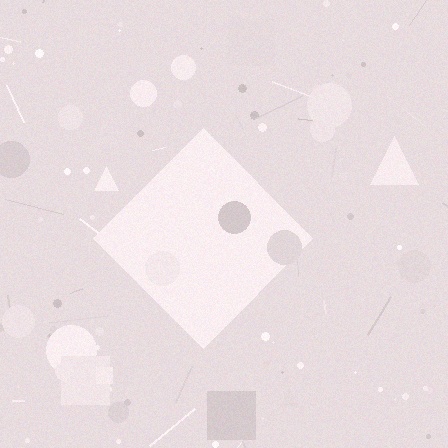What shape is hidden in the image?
A diamond is hidden in the image.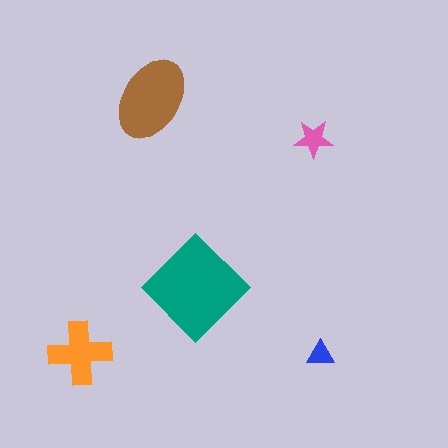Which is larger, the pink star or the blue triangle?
The pink star.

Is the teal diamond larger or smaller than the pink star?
Larger.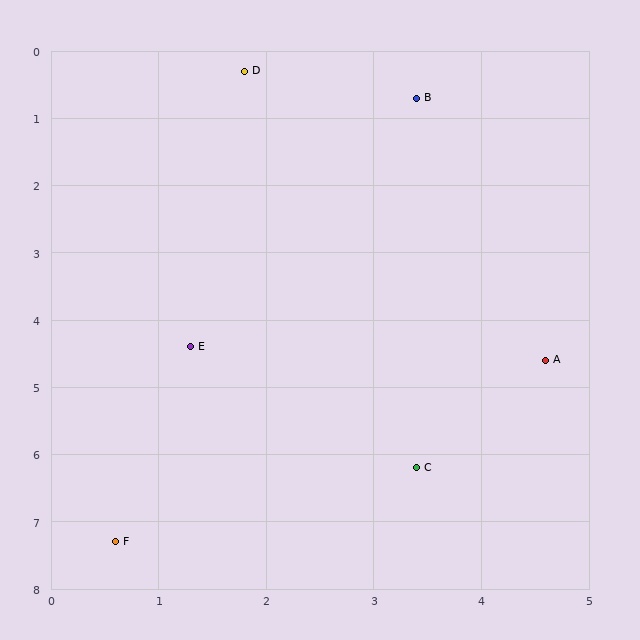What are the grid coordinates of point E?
Point E is at approximately (1.3, 4.4).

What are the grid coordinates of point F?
Point F is at approximately (0.6, 7.3).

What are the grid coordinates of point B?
Point B is at approximately (3.4, 0.7).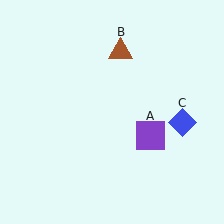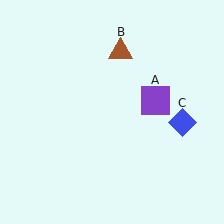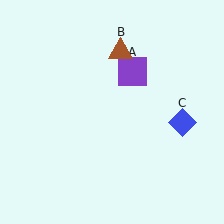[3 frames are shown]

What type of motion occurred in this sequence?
The purple square (object A) rotated counterclockwise around the center of the scene.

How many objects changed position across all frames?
1 object changed position: purple square (object A).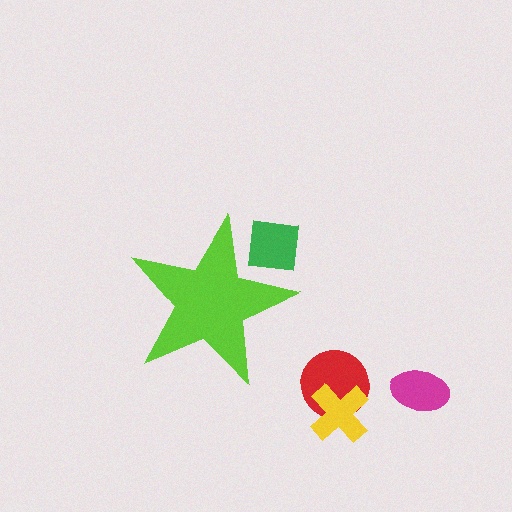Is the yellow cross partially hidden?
No, the yellow cross is fully visible.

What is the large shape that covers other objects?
A lime star.